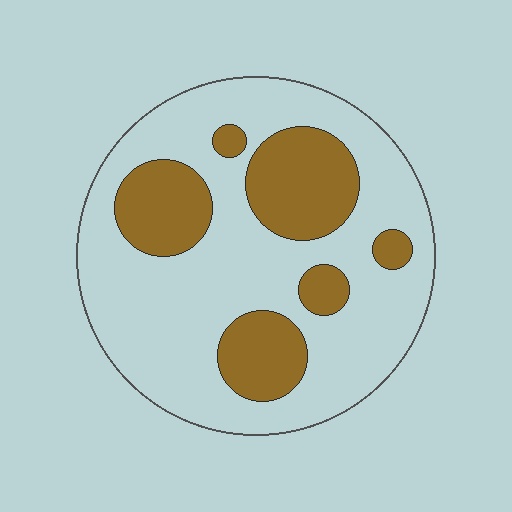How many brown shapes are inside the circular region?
6.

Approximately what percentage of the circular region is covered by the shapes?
Approximately 30%.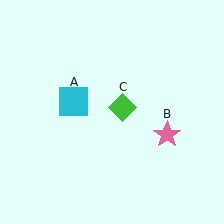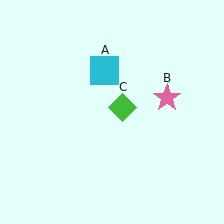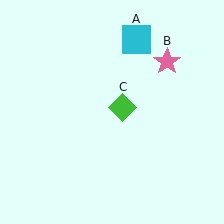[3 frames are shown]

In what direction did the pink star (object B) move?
The pink star (object B) moved up.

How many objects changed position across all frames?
2 objects changed position: cyan square (object A), pink star (object B).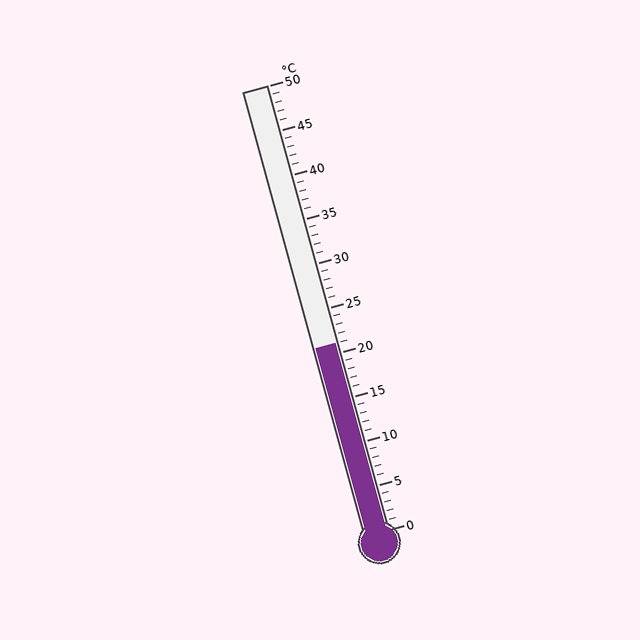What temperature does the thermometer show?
The thermometer shows approximately 21°C.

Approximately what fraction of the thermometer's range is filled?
The thermometer is filled to approximately 40% of its range.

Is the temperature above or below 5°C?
The temperature is above 5°C.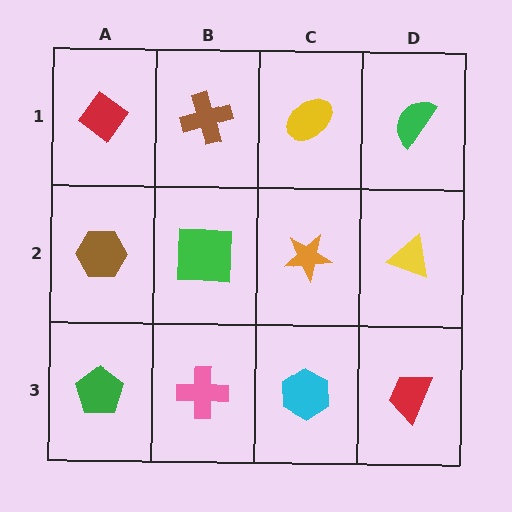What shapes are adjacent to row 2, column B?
A brown cross (row 1, column B), a pink cross (row 3, column B), a brown hexagon (row 2, column A), an orange star (row 2, column C).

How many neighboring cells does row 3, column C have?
3.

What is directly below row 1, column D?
A yellow triangle.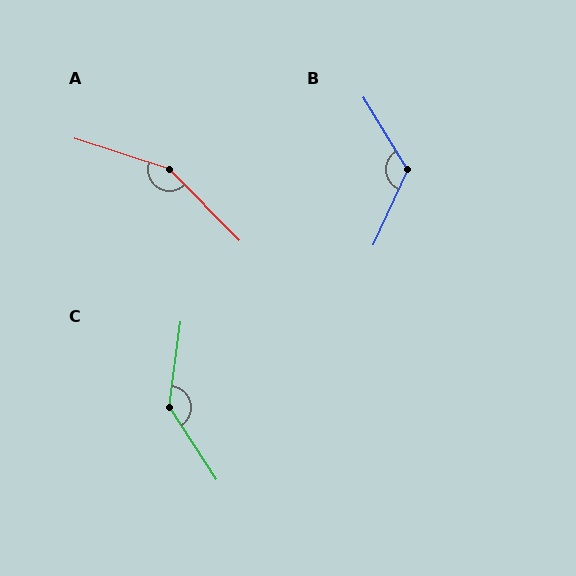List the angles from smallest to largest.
B (124°), C (139°), A (153°).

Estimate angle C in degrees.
Approximately 139 degrees.